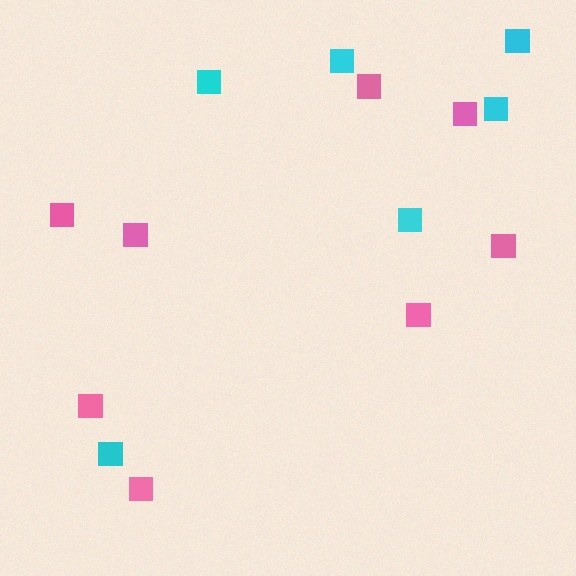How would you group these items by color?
There are 2 groups: one group of pink squares (8) and one group of cyan squares (6).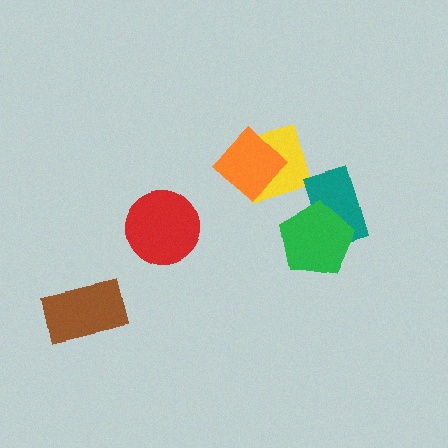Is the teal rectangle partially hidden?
Yes, it is partially covered by another shape.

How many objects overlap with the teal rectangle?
1 object overlaps with the teal rectangle.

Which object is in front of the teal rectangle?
The green pentagon is in front of the teal rectangle.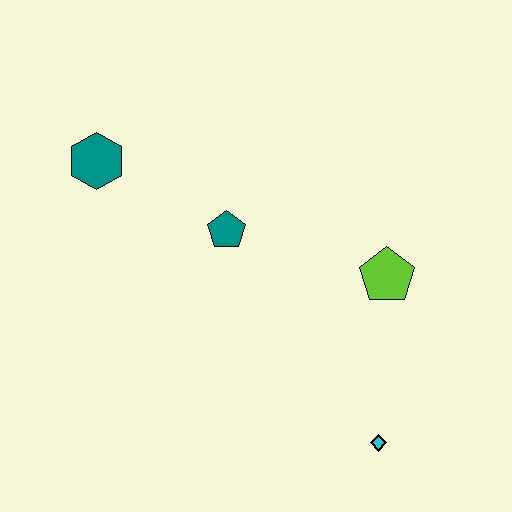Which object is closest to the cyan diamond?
The lime pentagon is closest to the cyan diamond.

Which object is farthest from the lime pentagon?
The teal hexagon is farthest from the lime pentagon.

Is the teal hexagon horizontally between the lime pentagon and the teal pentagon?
No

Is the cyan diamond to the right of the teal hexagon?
Yes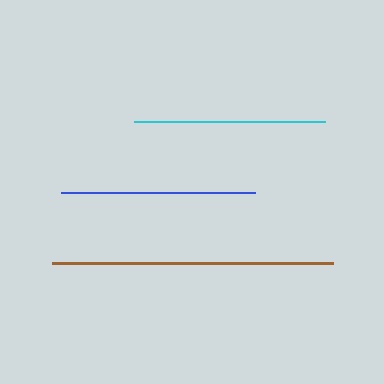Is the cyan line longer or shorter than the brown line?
The brown line is longer than the cyan line.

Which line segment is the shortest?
The cyan line is the shortest at approximately 191 pixels.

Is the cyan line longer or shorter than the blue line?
The blue line is longer than the cyan line.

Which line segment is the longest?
The brown line is the longest at approximately 281 pixels.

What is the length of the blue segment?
The blue segment is approximately 194 pixels long.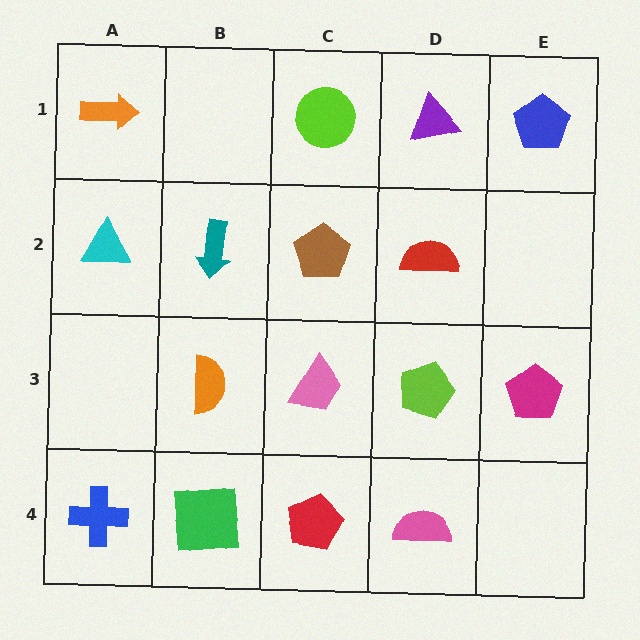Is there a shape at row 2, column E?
No, that cell is empty.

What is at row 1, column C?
A lime circle.